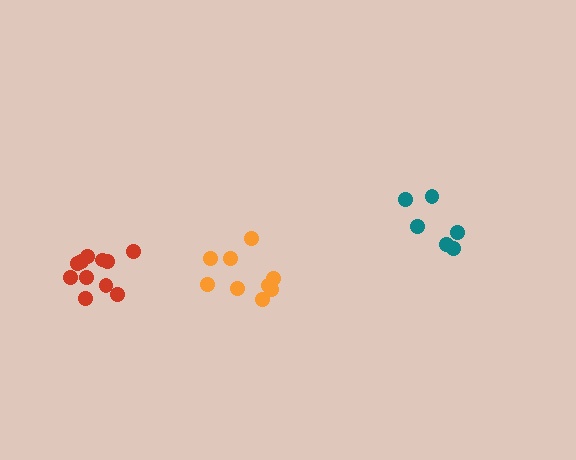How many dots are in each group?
Group 1: 11 dots, Group 2: 6 dots, Group 3: 9 dots (26 total).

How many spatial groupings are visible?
There are 3 spatial groupings.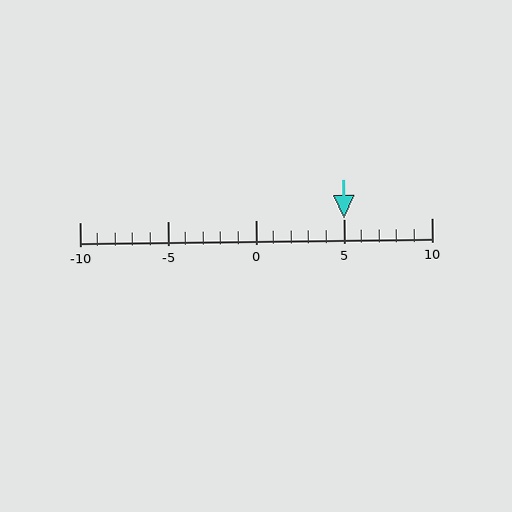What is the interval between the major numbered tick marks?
The major tick marks are spaced 5 units apart.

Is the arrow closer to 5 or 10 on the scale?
The arrow is closer to 5.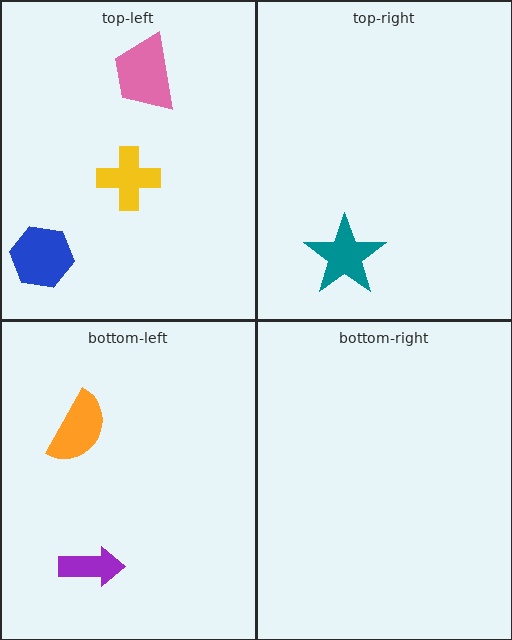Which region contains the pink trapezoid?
The top-left region.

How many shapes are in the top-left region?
3.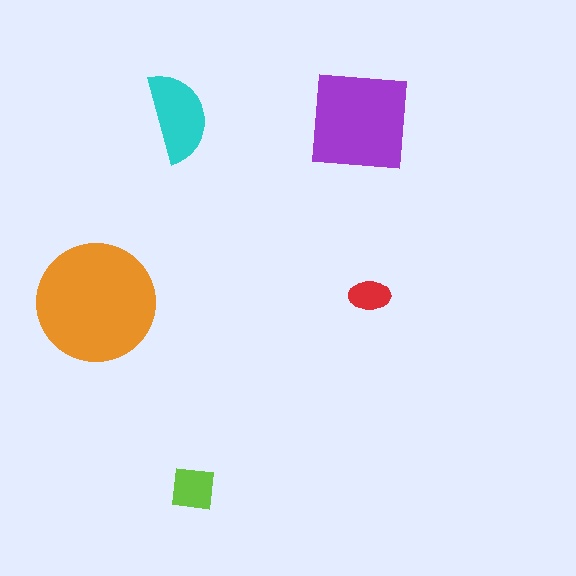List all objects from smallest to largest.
The red ellipse, the lime square, the cyan semicircle, the purple square, the orange circle.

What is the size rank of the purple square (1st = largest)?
2nd.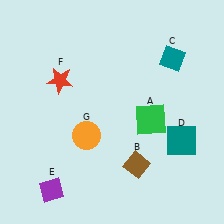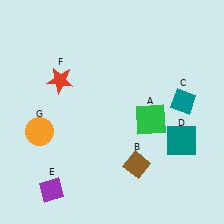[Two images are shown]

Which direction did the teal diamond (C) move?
The teal diamond (C) moved down.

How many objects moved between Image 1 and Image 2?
2 objects moved between the two images.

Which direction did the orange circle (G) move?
The orange circle (G) moved left.